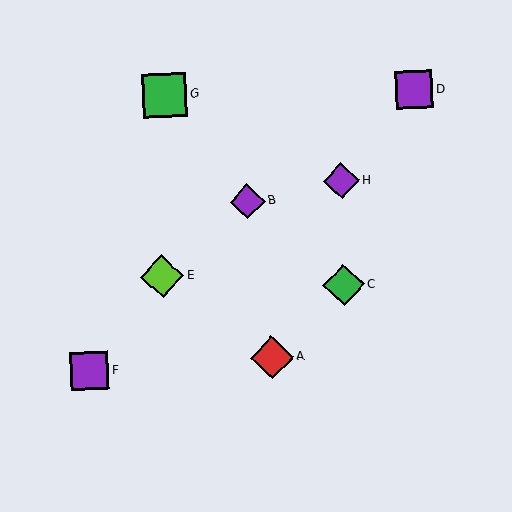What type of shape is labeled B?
Shape B is a purple diamond.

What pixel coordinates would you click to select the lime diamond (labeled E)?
Click at (162, 277) to select the lime diamond E.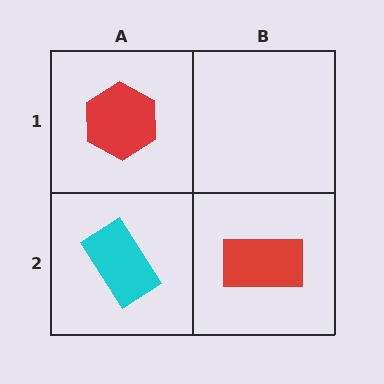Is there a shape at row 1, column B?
No, that cell is empty.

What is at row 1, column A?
A red hexagon.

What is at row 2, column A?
A cyan rectangle.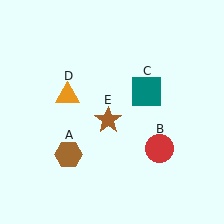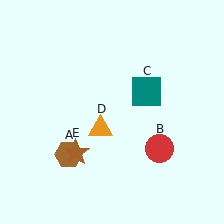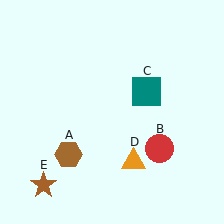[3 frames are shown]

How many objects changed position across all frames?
2 objects changed position: orange triangle (object D), brown star (object E).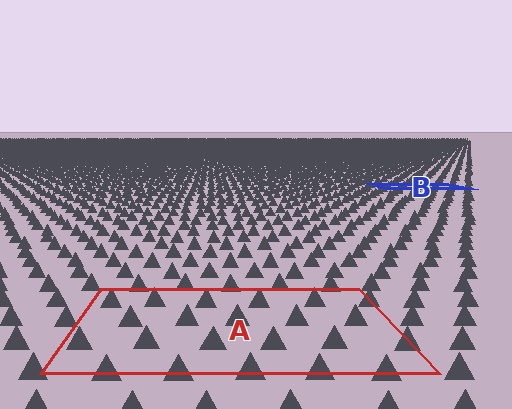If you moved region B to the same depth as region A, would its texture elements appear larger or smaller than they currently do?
They would appear larger. At a closer depth, the same texture elements are projected at a bigger on-screen size.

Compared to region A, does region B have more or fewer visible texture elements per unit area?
Region B has more texture elements per unit area — they are packed more densely because it is farther away.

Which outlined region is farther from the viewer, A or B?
Region B is farther from the viewer — the texture elements inside it appear smaller and more densely packed.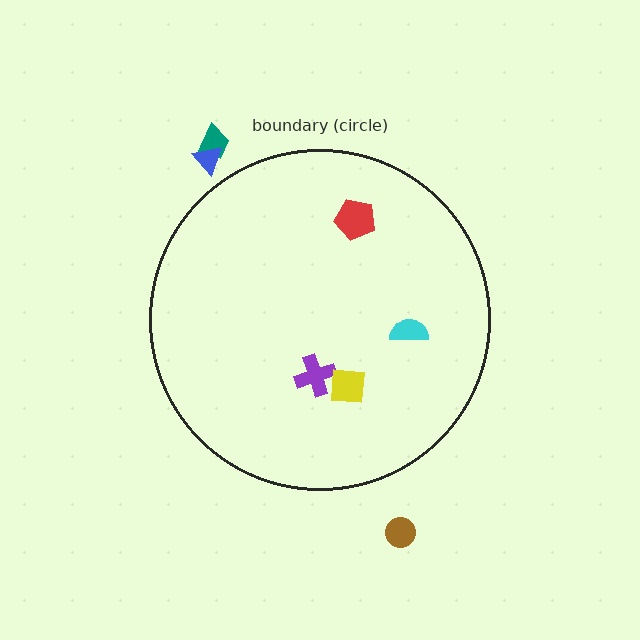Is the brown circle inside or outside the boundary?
Outside.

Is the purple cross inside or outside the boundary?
Inside.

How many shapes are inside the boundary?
4 inside, 3 outside.